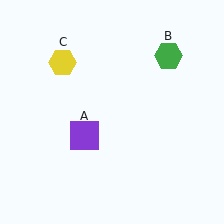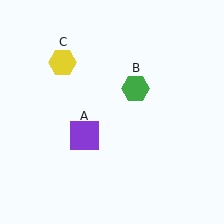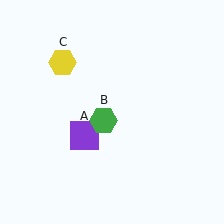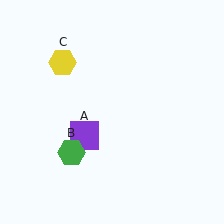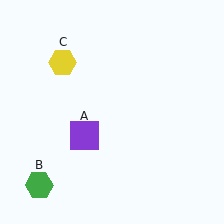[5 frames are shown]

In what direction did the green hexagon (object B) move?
The green hexagon (object B) moved down and to the left.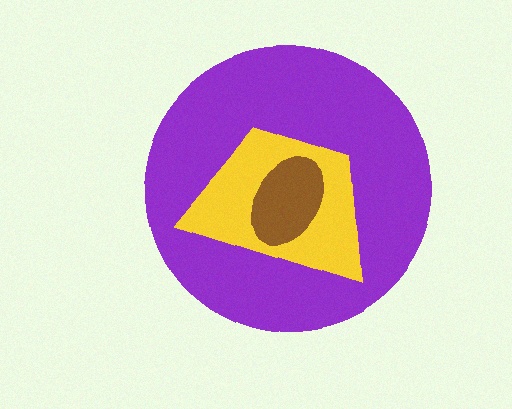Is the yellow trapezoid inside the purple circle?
Yes.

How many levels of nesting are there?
3.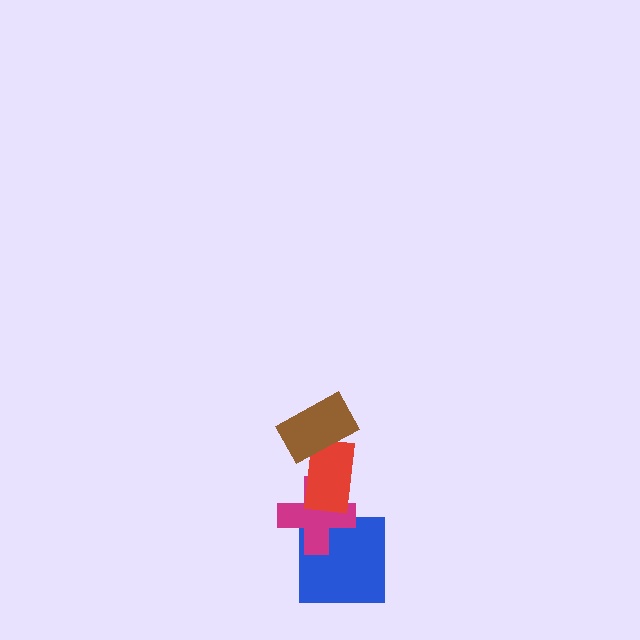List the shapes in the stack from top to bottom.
From top to bottom: the brown rectangle, the red rectangle, the magenta cross, the blue square.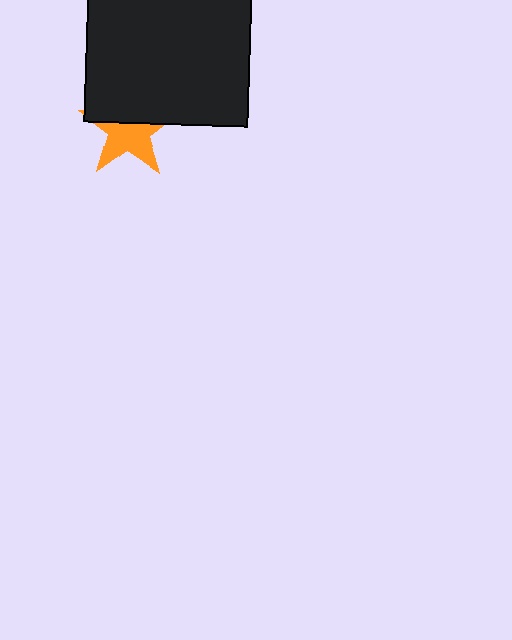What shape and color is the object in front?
The object in front is a black square.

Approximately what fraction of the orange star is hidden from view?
Roughly 44% of the orange star is hidden behind the black square.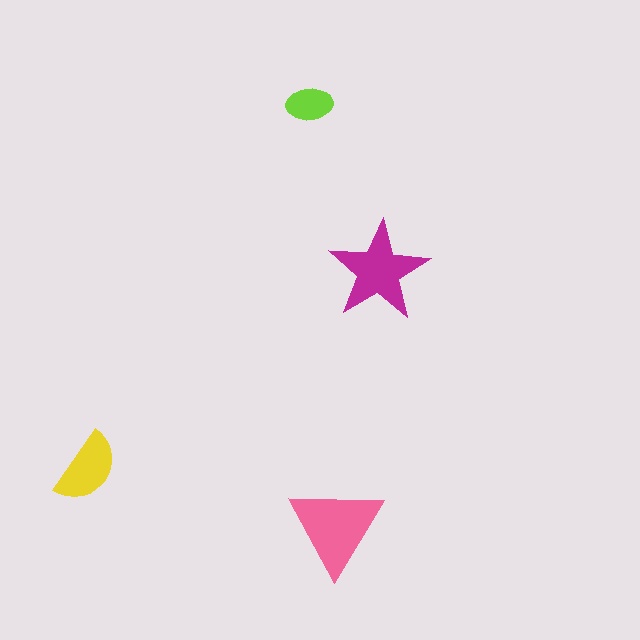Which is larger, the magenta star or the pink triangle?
The pink triangle.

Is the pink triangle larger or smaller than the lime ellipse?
Larger.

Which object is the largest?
The pink triangle.